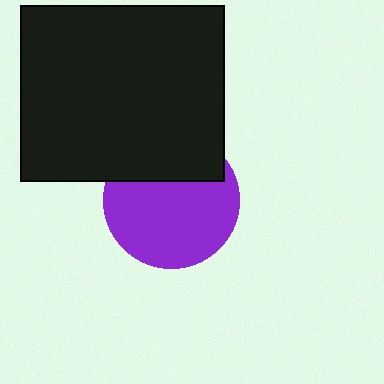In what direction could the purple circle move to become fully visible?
The purple circle could move down. That would shift it out from behind the black rectangle entirely.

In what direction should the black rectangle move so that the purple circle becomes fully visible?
The black rectangle should move up. That is the shortest direction to clear the overlap and leave the purple circle fully visible.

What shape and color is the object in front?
The object in front is a black rectangle.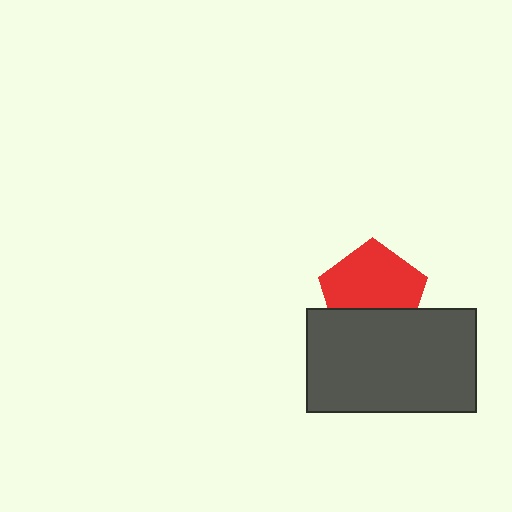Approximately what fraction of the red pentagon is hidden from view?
Roughly 34% of the red pentagon is hidden behind the dark gray rectangle.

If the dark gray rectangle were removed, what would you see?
You would see the complete red pentagon.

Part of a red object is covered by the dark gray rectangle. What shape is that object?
It is a pentagon.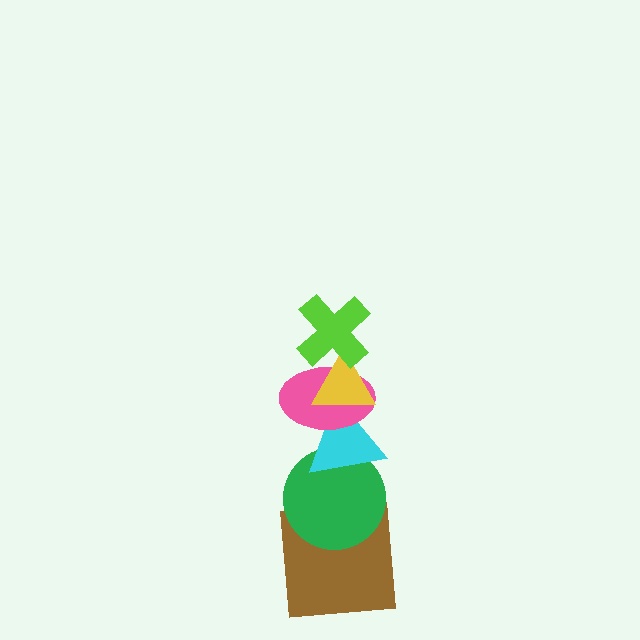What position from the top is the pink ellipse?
The pink ellipse is 3rd from the top.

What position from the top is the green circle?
The green circle is 5th from the top.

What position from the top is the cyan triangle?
The cyan triangle is 4th from the top.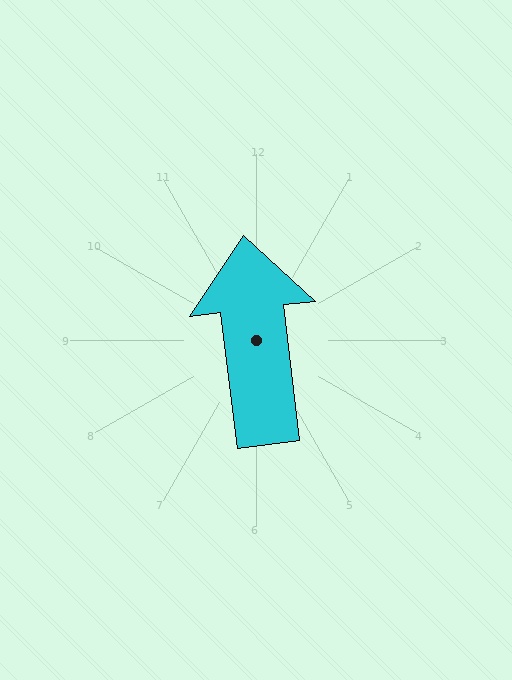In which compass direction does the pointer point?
North.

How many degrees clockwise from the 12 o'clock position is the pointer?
Approximately 353 degrees.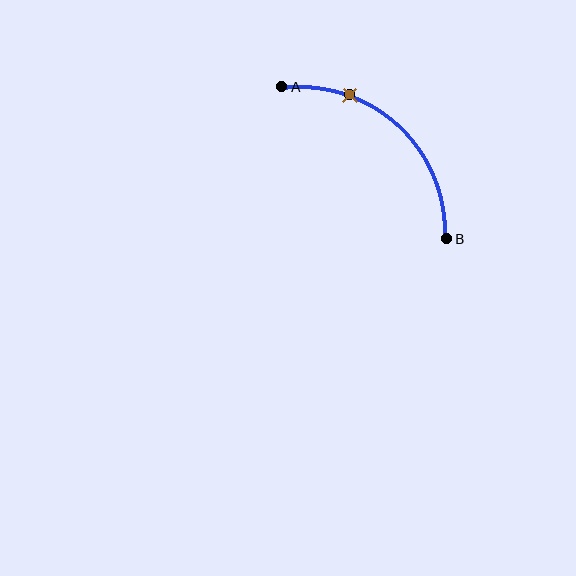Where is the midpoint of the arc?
The arc midpoint is the point on the curve farthest from the straight line joining A and B. It sits above and to the right of that line.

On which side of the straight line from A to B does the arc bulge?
The arc bulges above and to the right of the straight line connecting A and B.